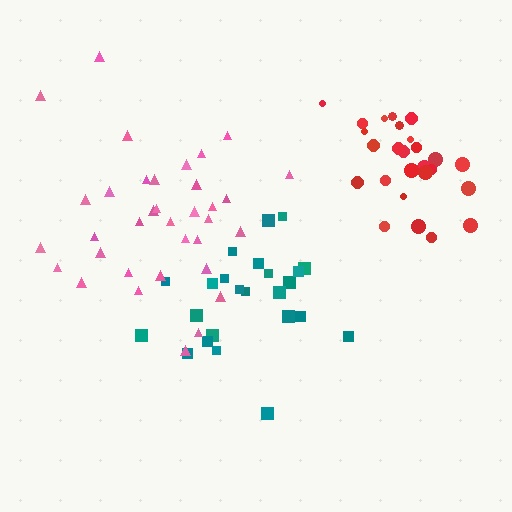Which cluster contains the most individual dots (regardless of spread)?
Pink (35).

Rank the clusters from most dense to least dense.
red, teal, pink.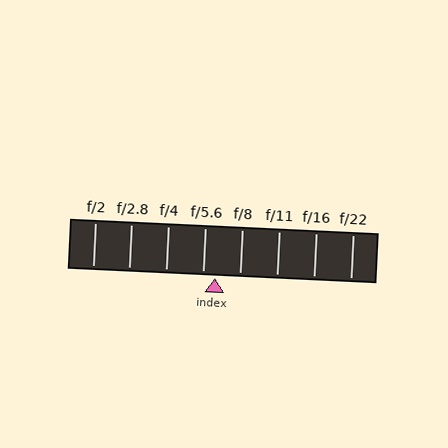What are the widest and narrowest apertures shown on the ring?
The widest aperture shown is f/2 and the narrowest is f/22.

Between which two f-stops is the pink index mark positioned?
The index mark is between f/5.6 and f/8.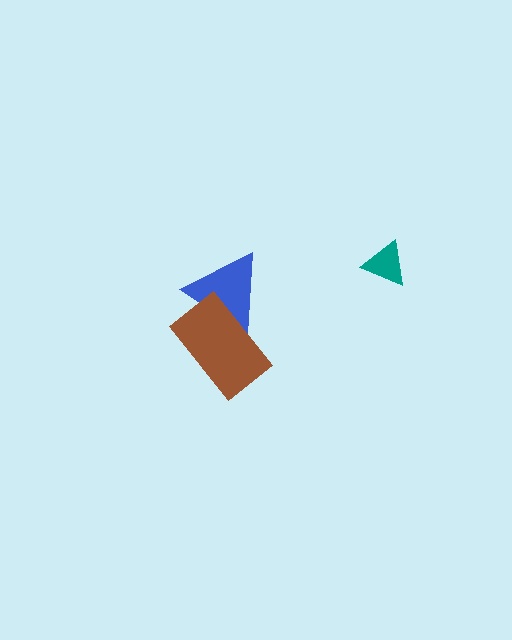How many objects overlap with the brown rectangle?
1 object overlaps with the brown rectangle.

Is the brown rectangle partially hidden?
No, no other shape covers it.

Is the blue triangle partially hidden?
Yes, it is partially covered by another shape.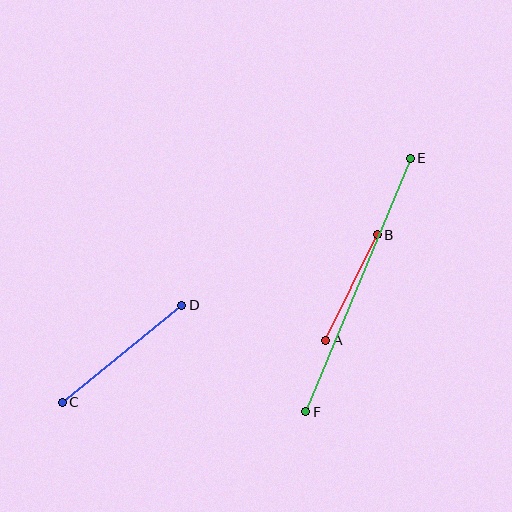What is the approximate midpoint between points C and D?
The midpoint is at approximately (122, 354) pixels.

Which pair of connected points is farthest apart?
Points E and F are farthest apart.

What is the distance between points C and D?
The distance is approximately 154 pixels.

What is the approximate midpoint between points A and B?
The midpoint is at approximately (352, 288) pixels.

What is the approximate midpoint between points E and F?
The midpoint is at approximately (358, 285) pixels.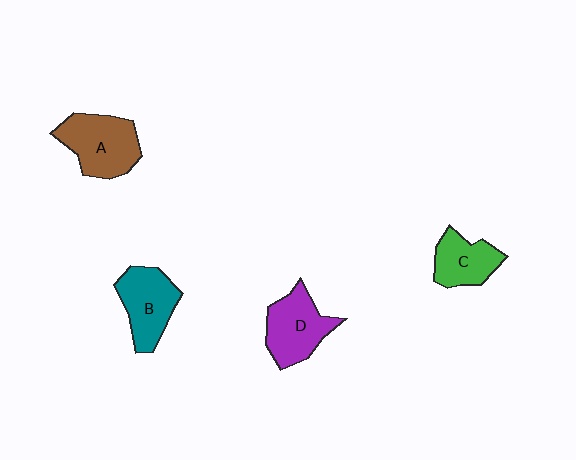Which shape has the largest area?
Shape A (brown).